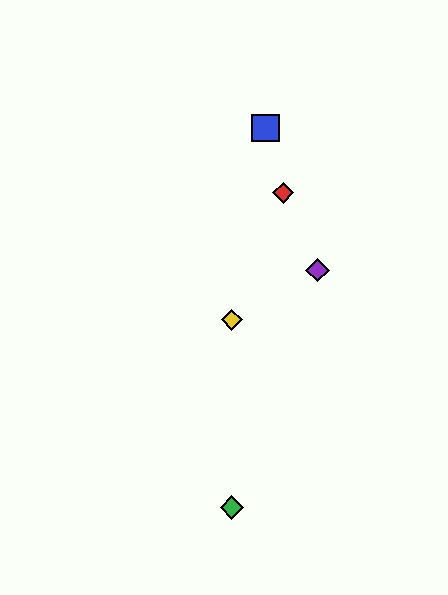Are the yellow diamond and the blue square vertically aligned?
No, the yellow diamond is at x≈232 and the blue square is at x≈265.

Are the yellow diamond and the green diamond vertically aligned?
Yes, both are at x≈232.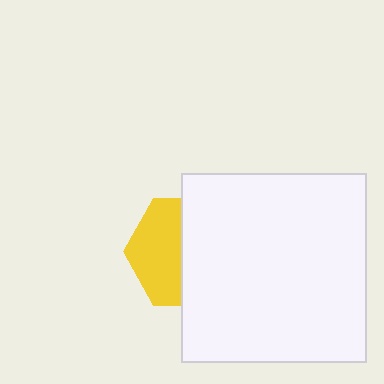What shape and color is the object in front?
The object in front is a white rectangle.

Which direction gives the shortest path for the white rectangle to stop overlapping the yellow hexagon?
Moving right gives the shortest separation.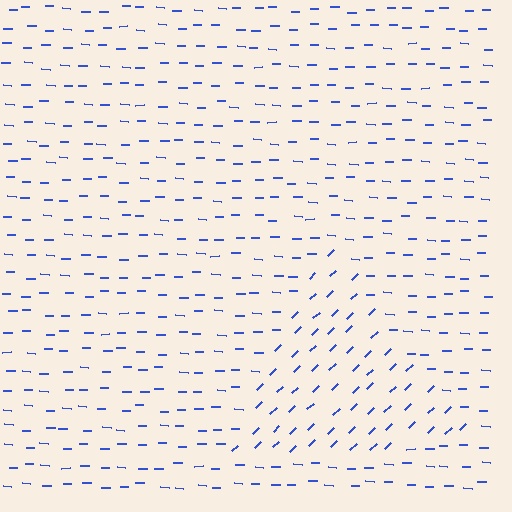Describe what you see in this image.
The image is filled with small blue line segments. A triangle region in the image has lines oriented differently from the surrounding lines, creating a visible texture boundary.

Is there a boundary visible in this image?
Yes, there is a texture boundary formed by a change in line orientation.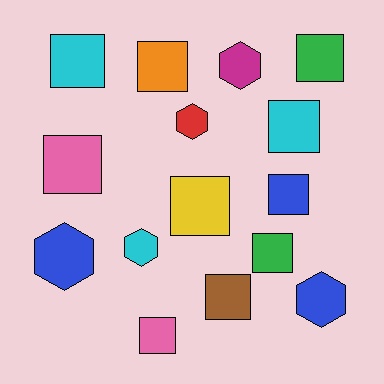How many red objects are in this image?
There is 1 red object.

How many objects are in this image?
There are 15 objects.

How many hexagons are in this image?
There are 5 hexagons.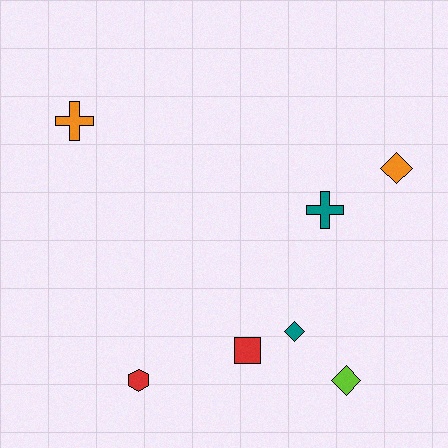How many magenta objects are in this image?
There are no magenta objects.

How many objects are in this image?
There are 7 objects.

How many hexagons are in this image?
There is 1 hexagon.